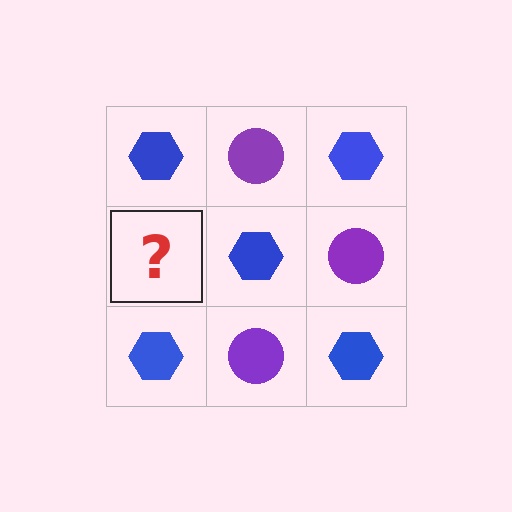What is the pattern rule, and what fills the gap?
The rule is that it alternates blue hexagon and purple circle in a checkerboard pattern. The gap should be filled with a purple circle.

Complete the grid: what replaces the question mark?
The question mark should be replaced with a purple circle.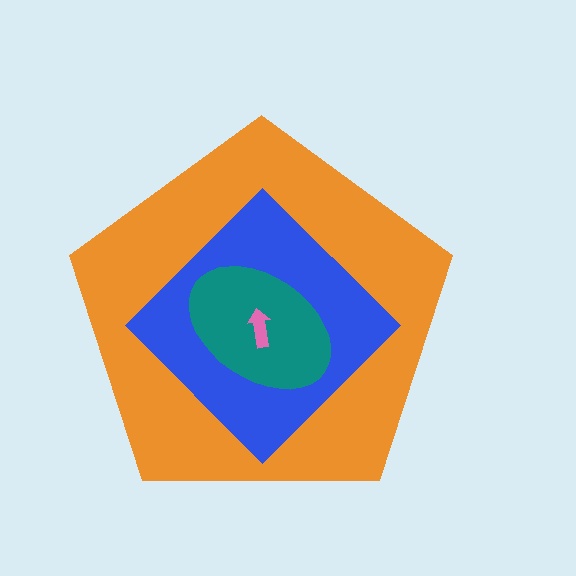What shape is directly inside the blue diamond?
The teal ellipse.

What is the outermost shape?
The orange pentagon.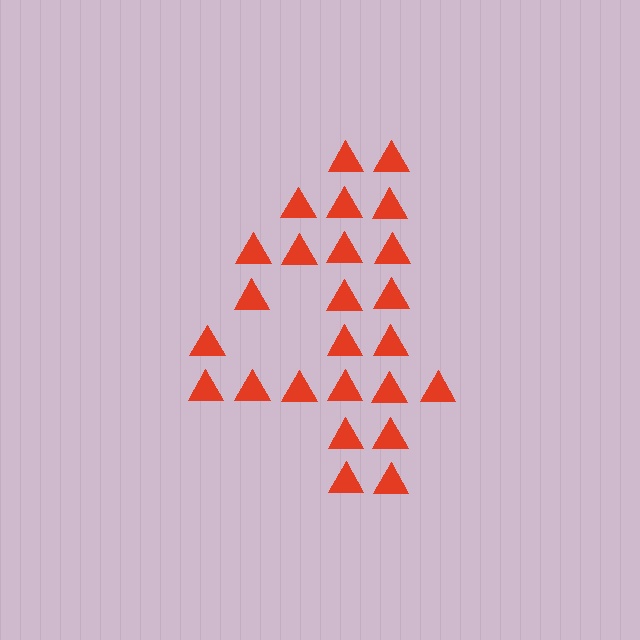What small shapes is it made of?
It is made of small triangles.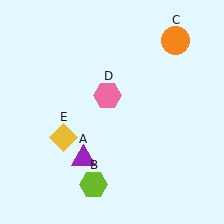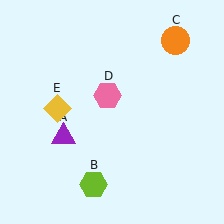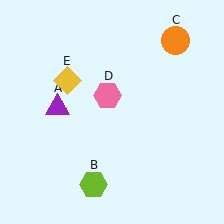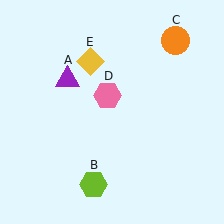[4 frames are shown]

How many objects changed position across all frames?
2 objects changed position: purple triangle (object A), yellow diamond (object E).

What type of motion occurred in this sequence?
The purple triangle (object A), yellow diamond (object E) rotated clockwise around the center of the scene.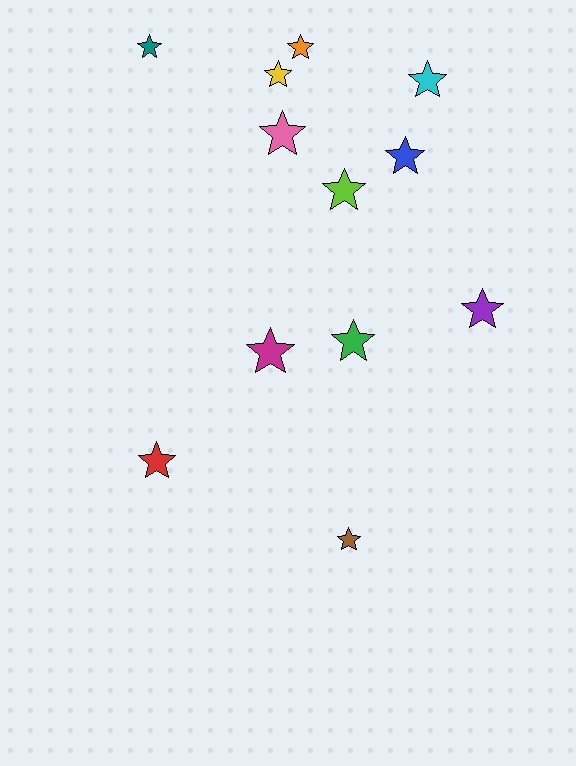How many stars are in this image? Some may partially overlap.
There are 12 stars.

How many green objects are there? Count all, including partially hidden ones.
There is 1 green object.